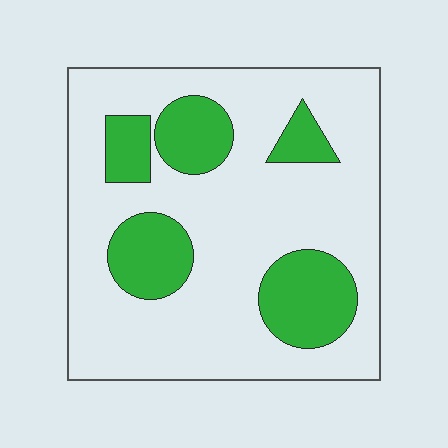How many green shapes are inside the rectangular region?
5.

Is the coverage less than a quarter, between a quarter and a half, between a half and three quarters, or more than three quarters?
Less than a quarter.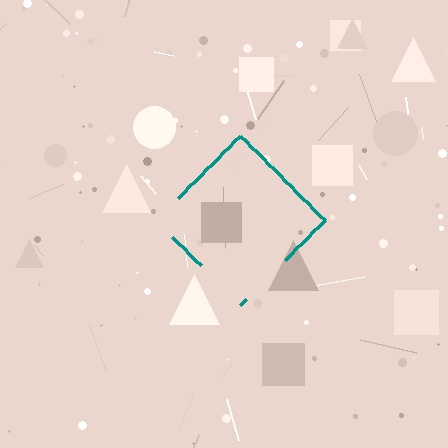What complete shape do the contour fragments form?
The contour fragments form a diamond.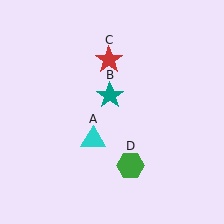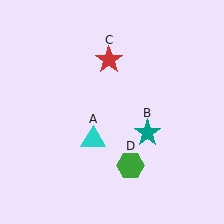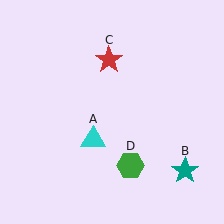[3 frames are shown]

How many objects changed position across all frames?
1 object changed position: teal star (object B).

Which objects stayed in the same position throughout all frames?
Cyan triangle (object A) and red star (object C) and green hexagon (object D) remained stationary.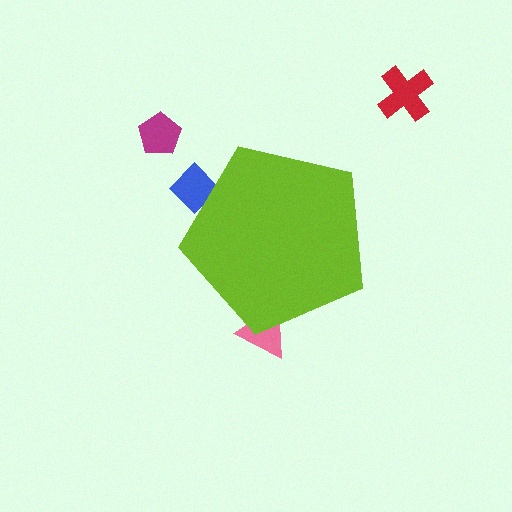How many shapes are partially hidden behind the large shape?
2 shapes are partially hidden.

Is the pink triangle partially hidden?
Yes, the pink triangle is partially hidden behind the lime pentagon.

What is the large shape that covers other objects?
A lime pentagon.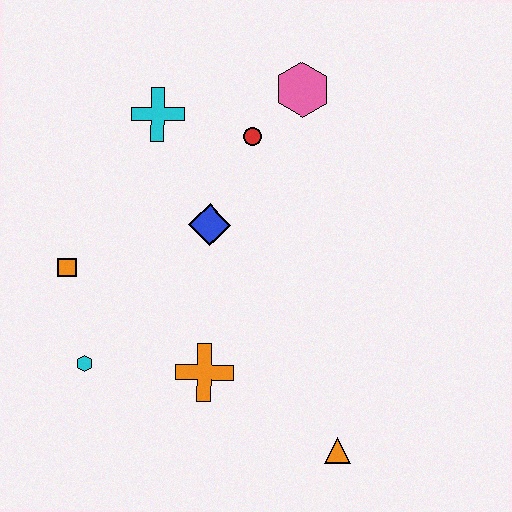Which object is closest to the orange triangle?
The orange cross is closest to the orange triangle.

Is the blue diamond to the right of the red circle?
No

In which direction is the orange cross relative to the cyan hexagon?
The orange cross is to the right of the cyan hexagon.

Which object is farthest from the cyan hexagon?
The pink hexagon is farthest from the cyan hexagon.